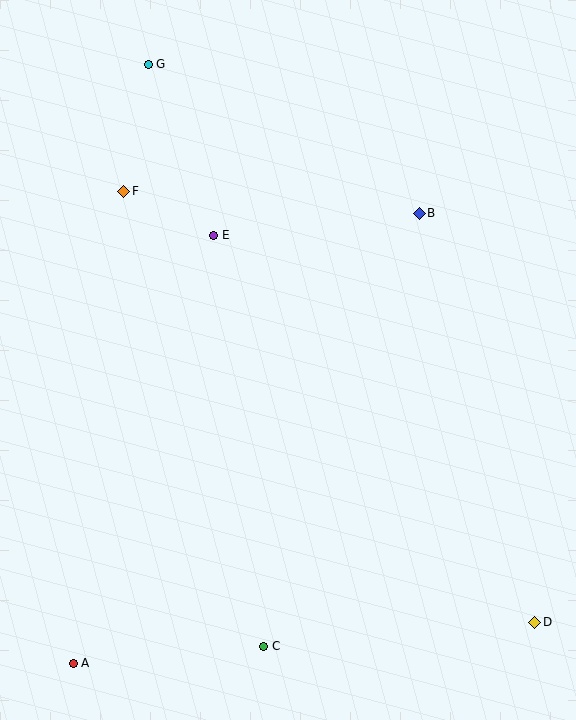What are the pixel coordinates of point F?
Point F is at (124, 191).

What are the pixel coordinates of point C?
Point C is at (264, 646).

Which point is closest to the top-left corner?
Point G is closest to the top-left corner.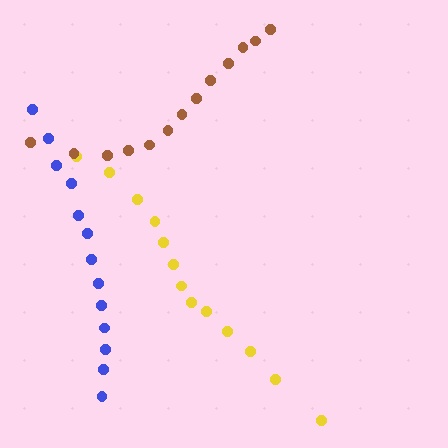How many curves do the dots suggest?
There are 3 distinct paths.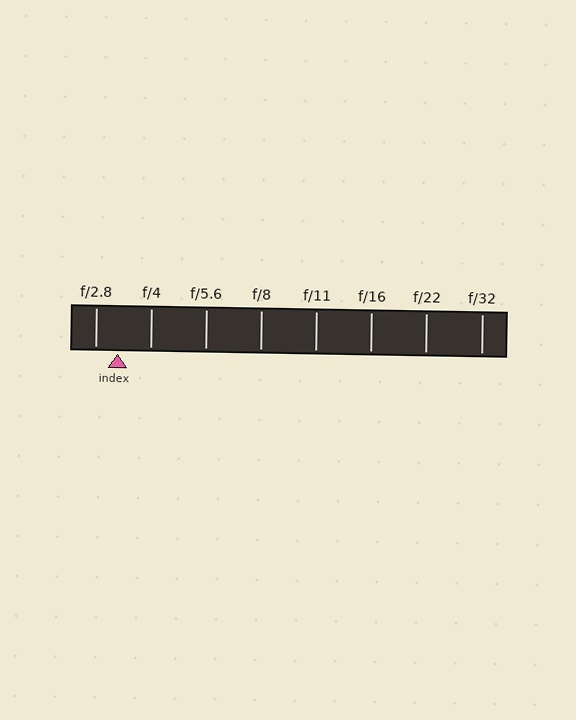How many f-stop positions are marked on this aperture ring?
There are 8 f-stop positions marked.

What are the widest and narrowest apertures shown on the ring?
The widest aperture shown is f/2.8 and the narrowest is f/32.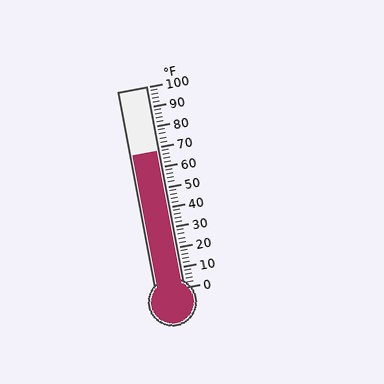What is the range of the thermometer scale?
The thermometer scale ranges from 0°F to 100°F.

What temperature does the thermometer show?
The thermometer shows approximately 68°F.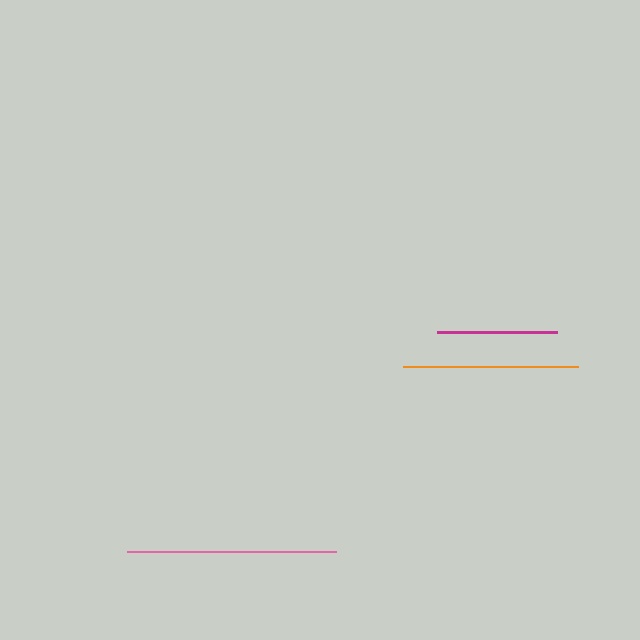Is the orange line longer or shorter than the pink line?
The pink line is longer than the orange line.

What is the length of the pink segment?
The pink segment is approximately 209 pixels long.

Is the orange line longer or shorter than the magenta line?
The orange line is longer than the magenta line.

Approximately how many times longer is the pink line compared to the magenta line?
The pink line is approximately 1.7 times the length of the magenta line.